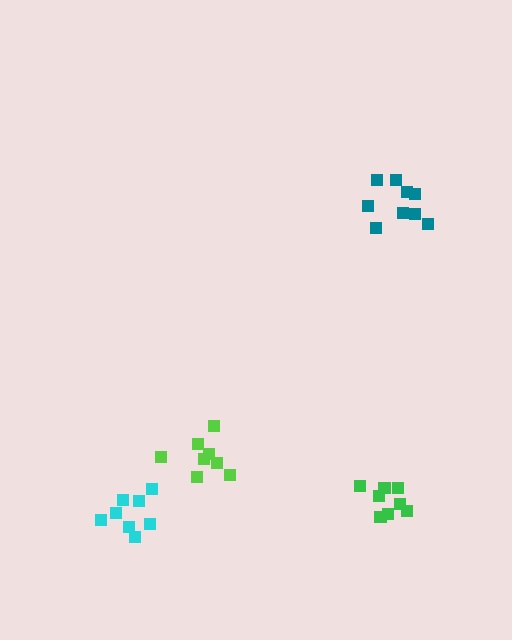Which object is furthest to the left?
The cyan cluster is leftmost.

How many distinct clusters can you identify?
There are 4 distinct clusters.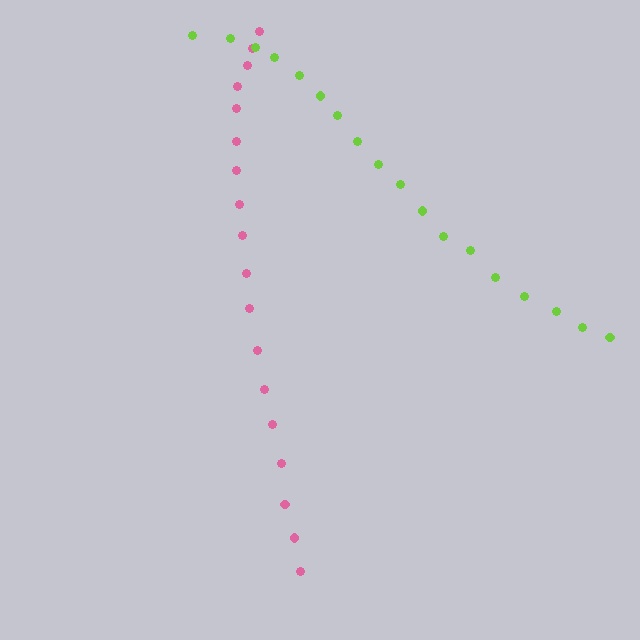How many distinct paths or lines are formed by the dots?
There are 2 distinct paths.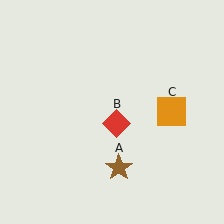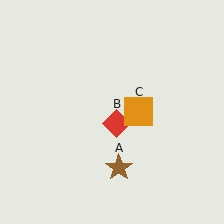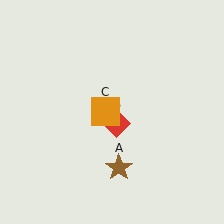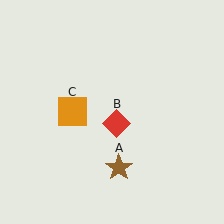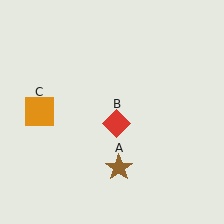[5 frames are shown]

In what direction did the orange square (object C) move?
The orange square (object C) moved left.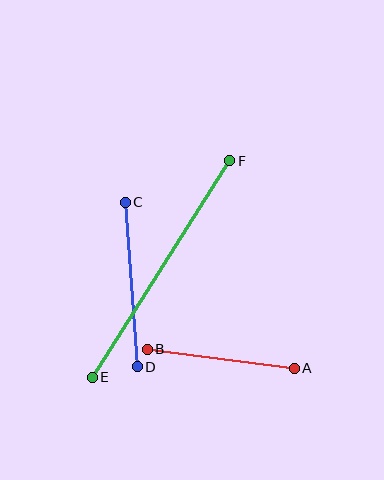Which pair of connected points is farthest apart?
Points E and F are farthest apart.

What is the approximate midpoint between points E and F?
The midpoint is at approximately (161, 269) pixels.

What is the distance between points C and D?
The distance is approximately 165 pixels.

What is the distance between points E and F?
The distance is approximately 256 pixels.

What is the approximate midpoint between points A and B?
The midpoint is at approximately (221, 359) pixels.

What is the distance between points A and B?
The distance is approximately 148 pixels.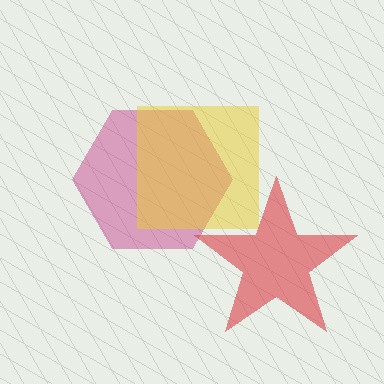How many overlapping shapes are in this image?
There are 3 overlapping shapes in the image.